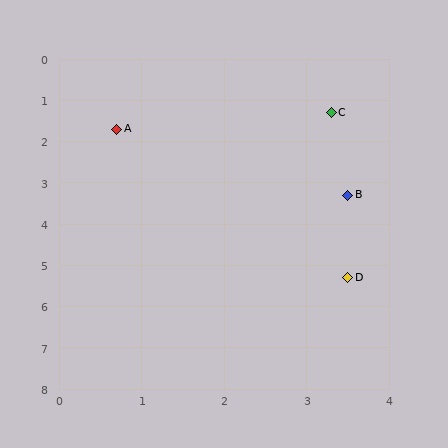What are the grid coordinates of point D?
Point D is at approximately (3.5, 5.3).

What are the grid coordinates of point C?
Point C is at approximately (3.3, 1.3).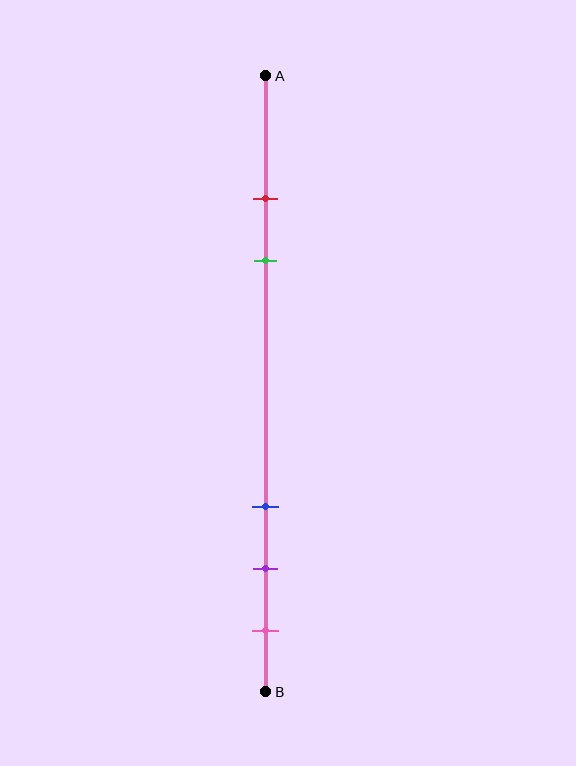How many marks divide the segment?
There are 5 marks dividing the segment.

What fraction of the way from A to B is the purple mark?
The purple mark is approximately 80% (0.8) of the way from A to B.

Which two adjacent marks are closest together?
The red and green marks are the closest adjacent pair.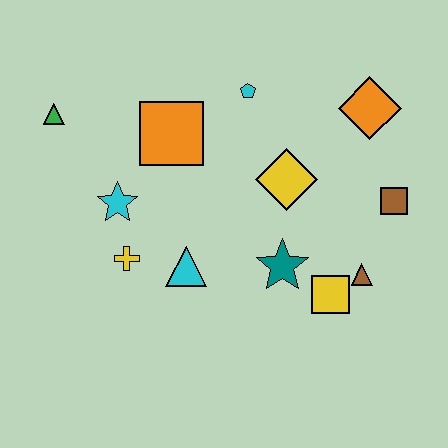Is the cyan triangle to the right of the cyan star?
Yes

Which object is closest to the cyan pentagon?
The orange square is closest to the cyan pentagon.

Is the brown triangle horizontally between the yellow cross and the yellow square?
No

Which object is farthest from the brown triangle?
The green triangle is farthest from the brown triangle.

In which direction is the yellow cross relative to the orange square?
The yellow cross is below the orange square.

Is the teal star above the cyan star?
No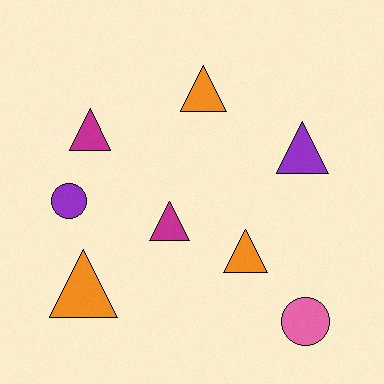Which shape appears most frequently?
Triangle, with 6 objects.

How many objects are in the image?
There are 8 objects.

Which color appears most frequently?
Orange, with 3 objects.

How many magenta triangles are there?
There are 2 magenta triangles.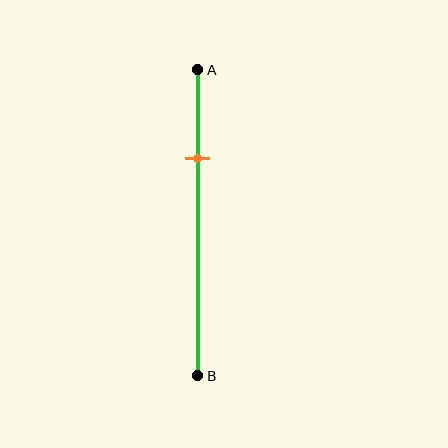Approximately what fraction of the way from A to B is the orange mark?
The orange mark is approximately 30% of the way from A to B.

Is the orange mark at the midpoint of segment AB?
No, the mark is at about 30% from A, not at the 50% midpoint.